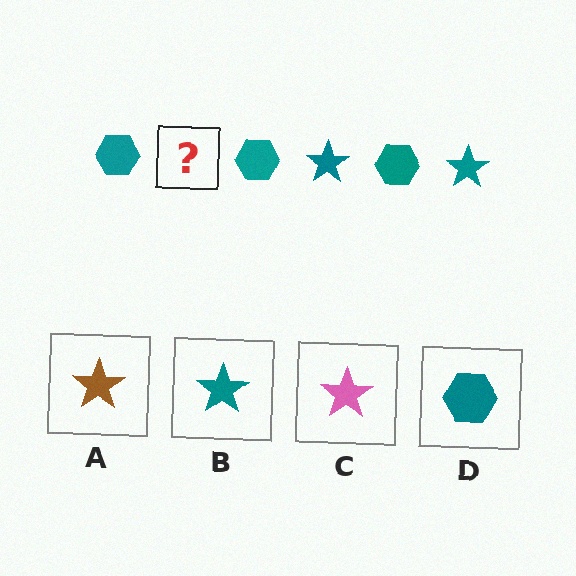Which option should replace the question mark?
Option B.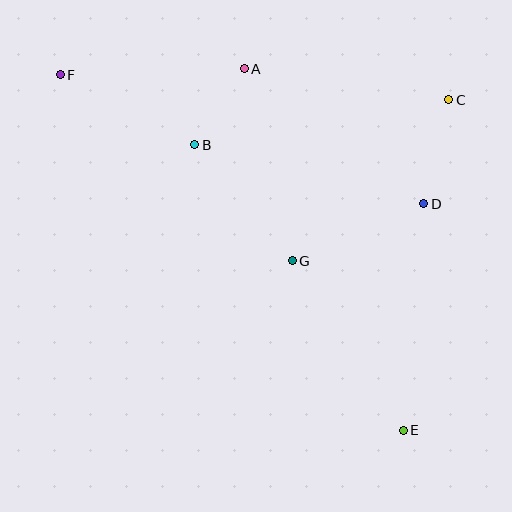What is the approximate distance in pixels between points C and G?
The distance between C and G is approximately 224 pixels.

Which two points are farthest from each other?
Points E and F are farthest from each other.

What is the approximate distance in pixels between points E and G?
The distance between E and G is approximately 202 pixels.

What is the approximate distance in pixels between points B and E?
The distance between B and E is approximately 353 pixels.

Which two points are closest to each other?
Points A and B are closest to each other.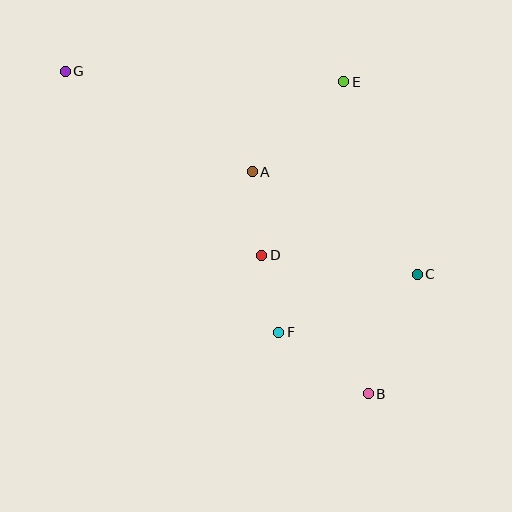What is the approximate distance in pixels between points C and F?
The distance between C and F is approximately 150 pixels.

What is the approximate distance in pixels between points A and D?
The distance between A and D is approximately 84 pixels.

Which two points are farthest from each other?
Points B and G are farthest from each other.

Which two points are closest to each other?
Points D and F are closest to each other.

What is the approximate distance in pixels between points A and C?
The distance between A and C is approximately 194 pixels.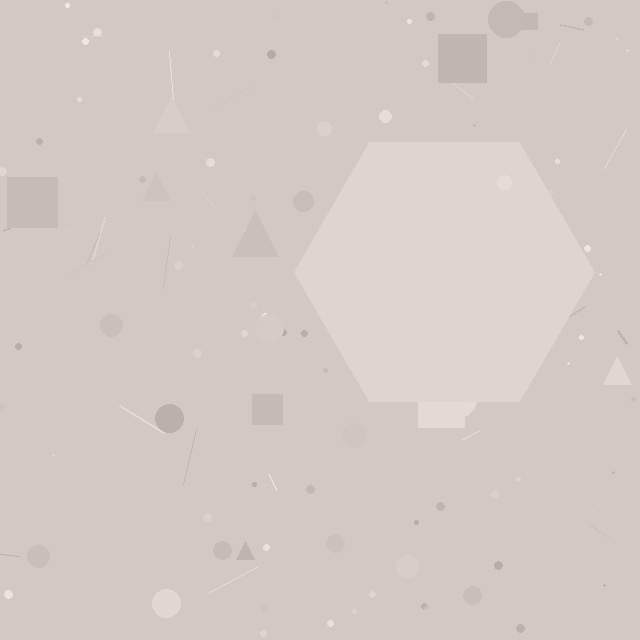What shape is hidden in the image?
A hexagon is hidden in the image.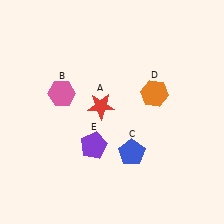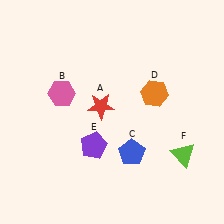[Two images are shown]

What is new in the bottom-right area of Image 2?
A lime triangle (F) was added in the bottom-right area of Image 2.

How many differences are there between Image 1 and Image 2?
There is 1 difference between the two images.